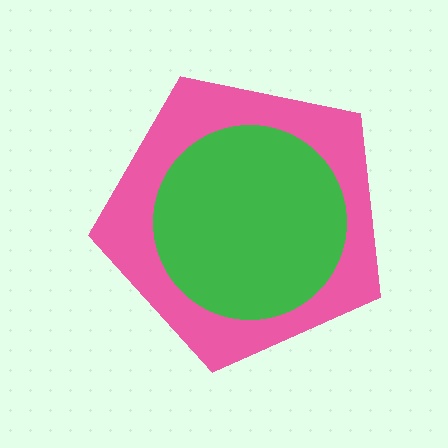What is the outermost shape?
The pink pentagon.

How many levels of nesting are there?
2.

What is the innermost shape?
The green circle.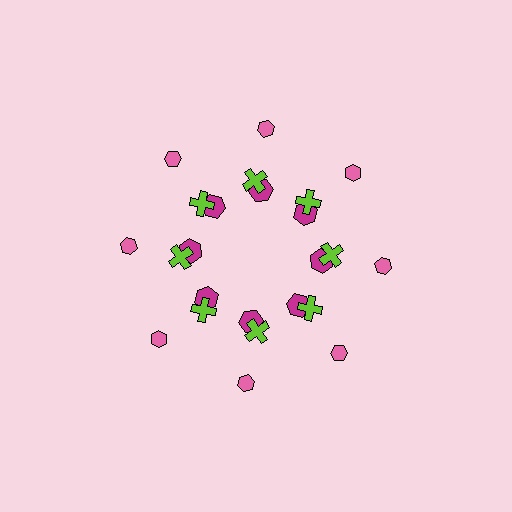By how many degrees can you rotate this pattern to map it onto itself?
The pattern maps onto itself every 45 degrees of rotation.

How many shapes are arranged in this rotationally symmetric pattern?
There are 24 shapes, arranged in 8 groups of 3.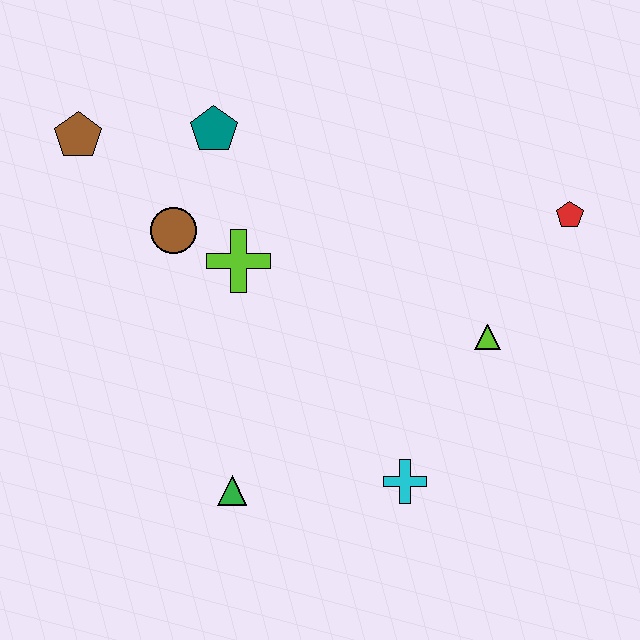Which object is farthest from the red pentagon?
The brown pentagon is farthest from the red pentagon.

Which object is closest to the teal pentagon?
The brown circle is closest to the teal pentagon.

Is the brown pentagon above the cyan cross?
Yes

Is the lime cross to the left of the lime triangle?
Yes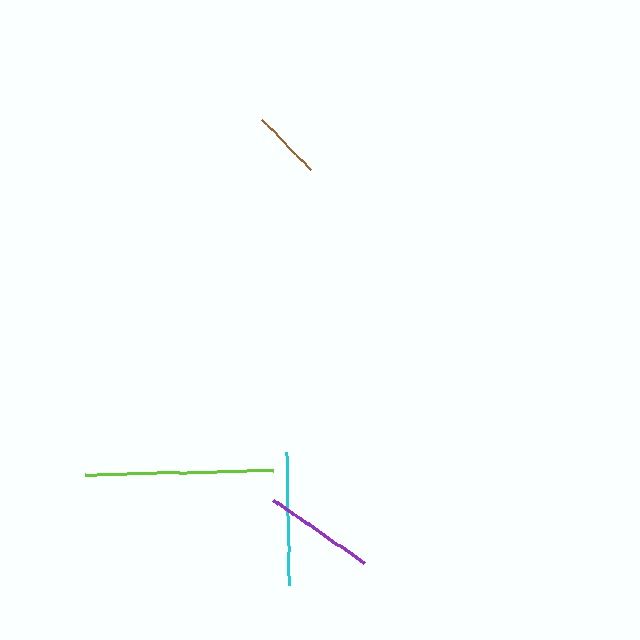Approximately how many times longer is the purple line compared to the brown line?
The purple line is approximately 1.6 times the length of the brown line.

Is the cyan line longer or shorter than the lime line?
The lime line is longer than the cyan line.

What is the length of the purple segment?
The purple segment is approximately 111 pixels long.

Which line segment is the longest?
The lime line is the longest at approximately 188 pixels.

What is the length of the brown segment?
The brown segment is approximately 70 pixels long.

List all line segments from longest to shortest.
From longest to shortest: lime, cyan, purple, brown.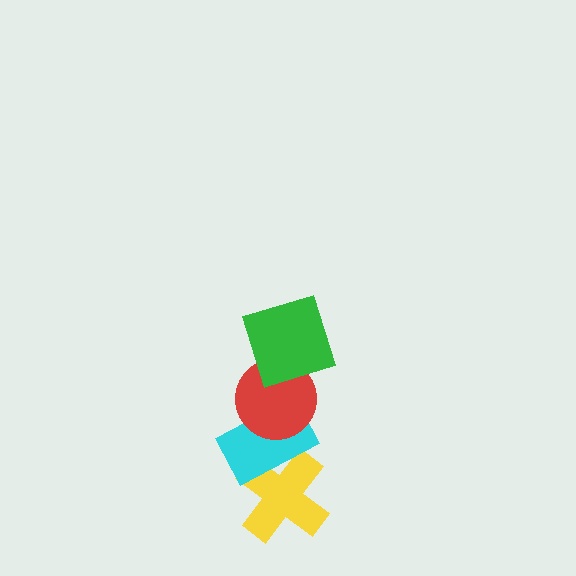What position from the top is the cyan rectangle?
The cyan rectangle is 3rd from the top.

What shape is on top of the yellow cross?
The cyan rectangle is on top of the yellow cross.